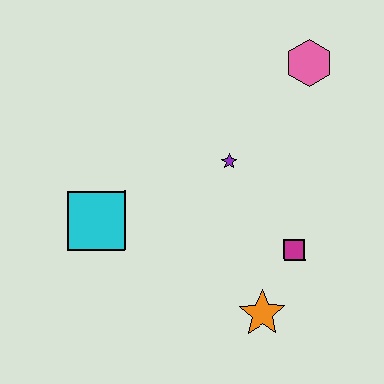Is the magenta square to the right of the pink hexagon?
No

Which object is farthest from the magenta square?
The cyan square is farthest from the magenta square.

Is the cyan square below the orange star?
No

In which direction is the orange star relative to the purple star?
The orange star is below the purple star.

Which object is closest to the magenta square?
The orange star is closest to the magenta square.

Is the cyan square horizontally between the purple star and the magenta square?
No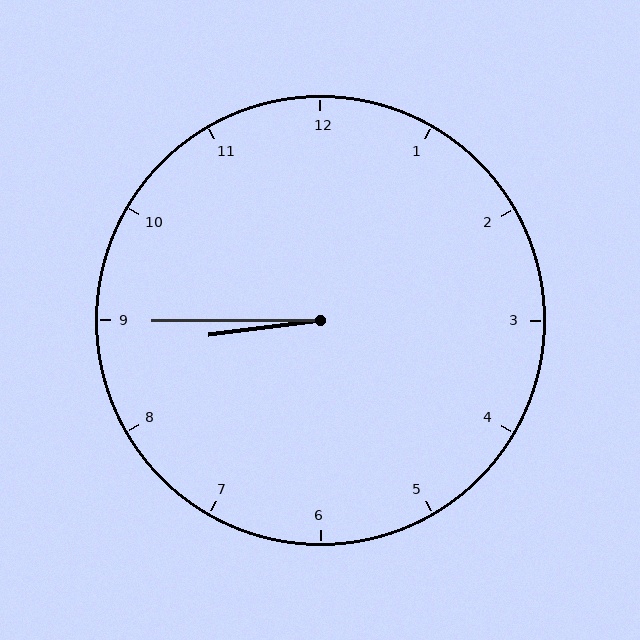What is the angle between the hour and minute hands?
Approximately 8 degrees.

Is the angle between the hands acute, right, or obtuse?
It is acute.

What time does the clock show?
8:45.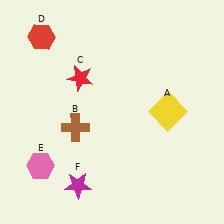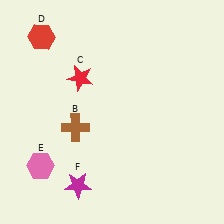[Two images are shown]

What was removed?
The yellow square (A) was removed in Image 2.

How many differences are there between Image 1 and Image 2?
There is 1 difference between the two images.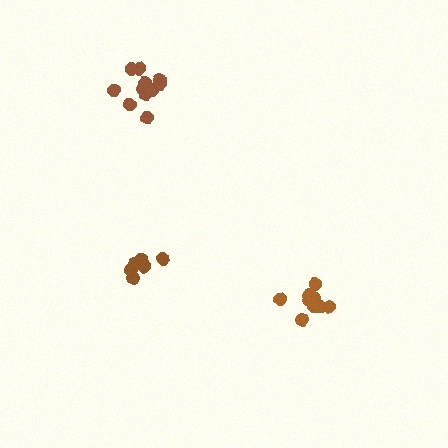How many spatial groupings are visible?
There are 3 spatial groupings.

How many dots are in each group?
Group 1: 11 dots, Group 2: 11 dots, Group 3: 7 dots (29 total).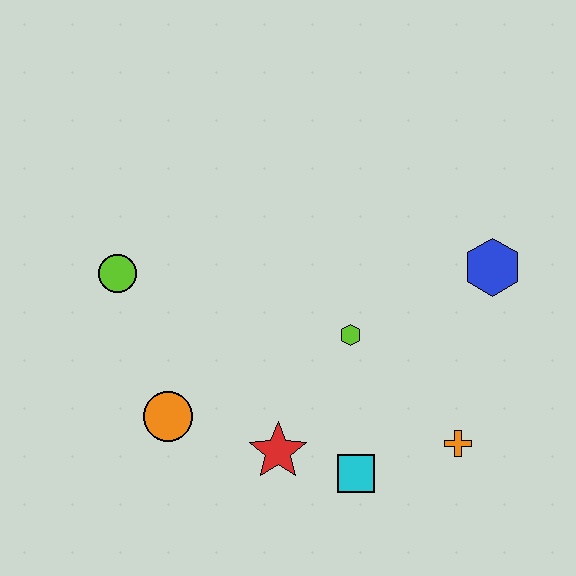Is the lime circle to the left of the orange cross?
Yes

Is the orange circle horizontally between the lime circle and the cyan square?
Yes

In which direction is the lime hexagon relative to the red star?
The lime hexagon is above the red star.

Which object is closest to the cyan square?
The red star is closest to the cyan square.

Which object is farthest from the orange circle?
The blue hexagon is farthest from the orange circle.